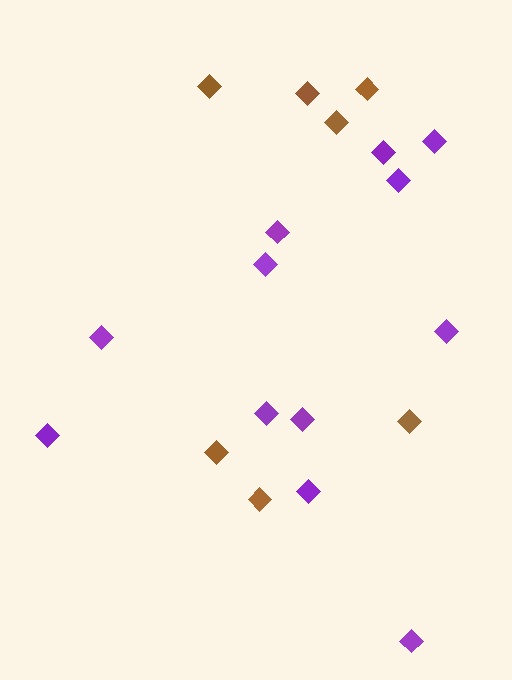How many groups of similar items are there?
There are 2 groups: one group of brown diamonds (7) and one group of purple diamonds (12).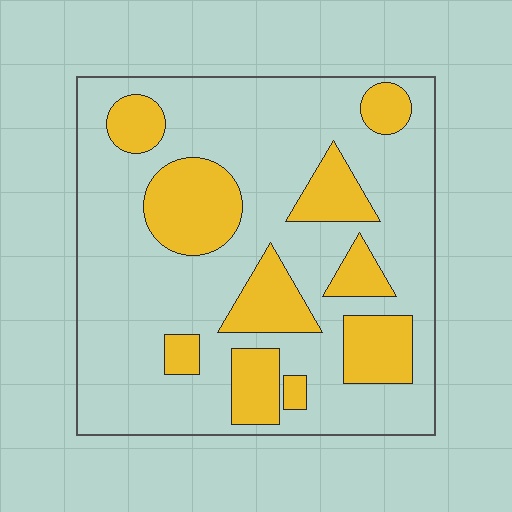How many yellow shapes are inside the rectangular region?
10.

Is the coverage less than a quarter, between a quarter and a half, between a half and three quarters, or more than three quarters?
Between a quarter and a half.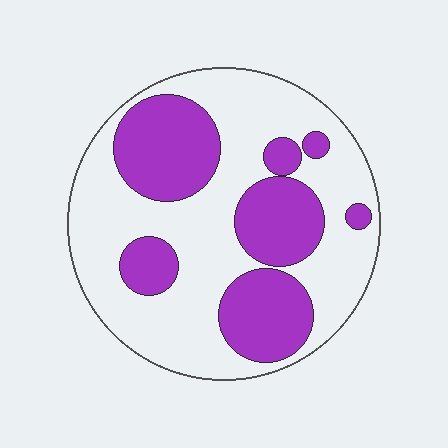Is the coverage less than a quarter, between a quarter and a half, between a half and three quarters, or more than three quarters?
Between a quarter and a half.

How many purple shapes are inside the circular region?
7.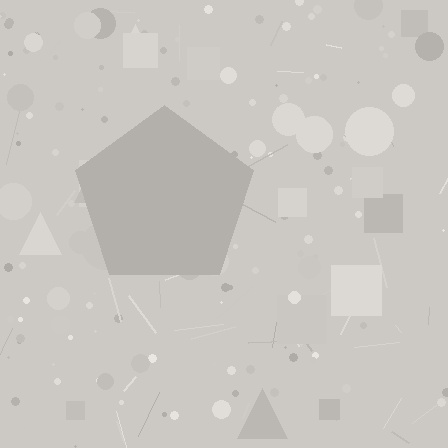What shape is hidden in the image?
A pentagon is hidden in the image.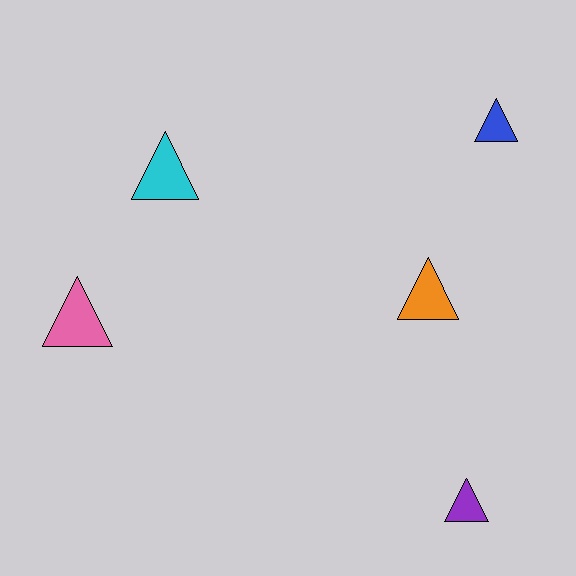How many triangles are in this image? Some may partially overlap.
There are 5 triangles.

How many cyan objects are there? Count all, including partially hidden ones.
There is 1 cyan object.